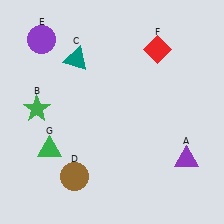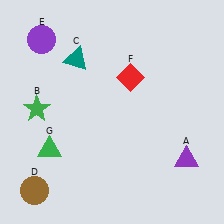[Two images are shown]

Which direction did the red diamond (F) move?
The red diamond (F) moved down.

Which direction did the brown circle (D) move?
The brown circle (D) moved left.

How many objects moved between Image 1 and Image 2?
2 objects moved between the two images.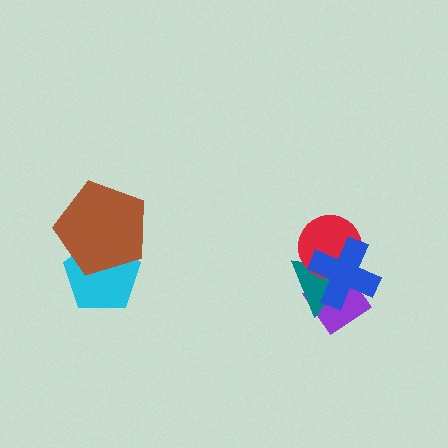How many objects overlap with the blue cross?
3 objects overlap with the blue cross.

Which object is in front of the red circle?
The blue cross is in front of the red circle.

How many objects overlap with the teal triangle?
3 objects overlap with the teal triangle.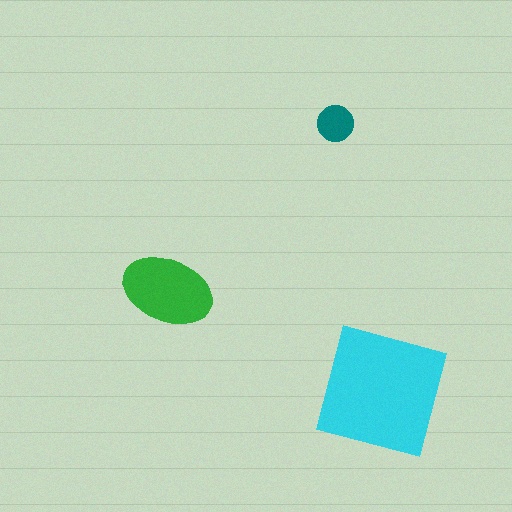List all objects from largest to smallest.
The cyan square, the green ellipse, the teal circle.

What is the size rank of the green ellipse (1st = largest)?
2nd.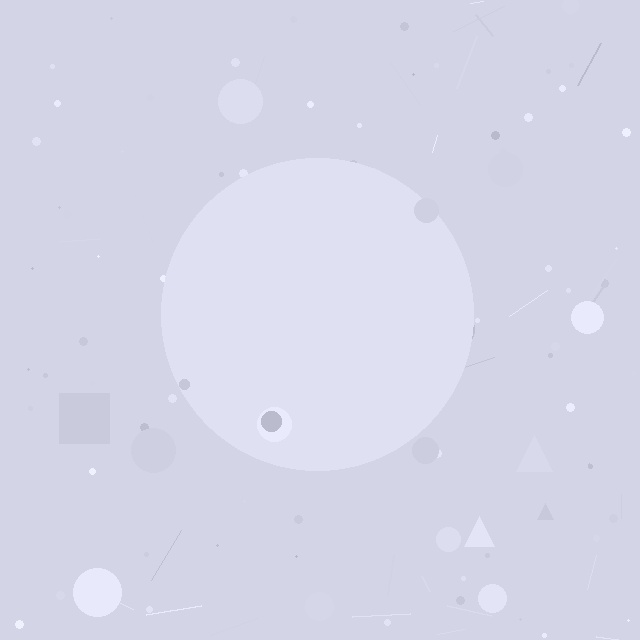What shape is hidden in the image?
A circle is hidden in the image.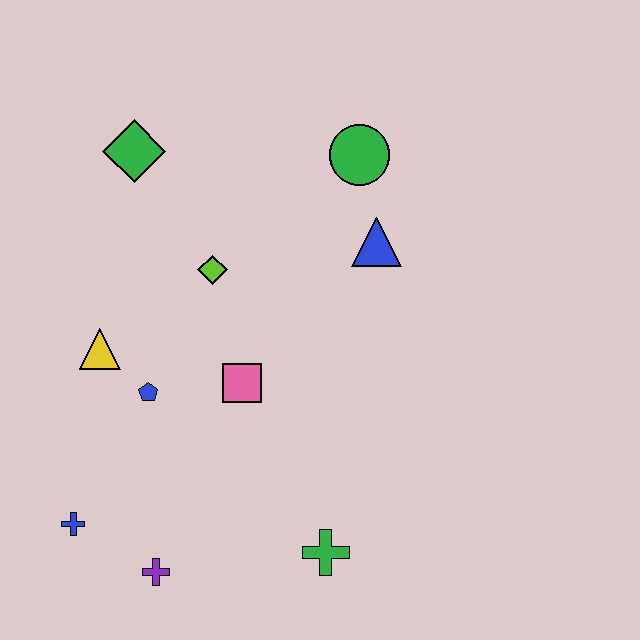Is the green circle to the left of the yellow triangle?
No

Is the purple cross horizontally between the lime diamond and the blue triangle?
No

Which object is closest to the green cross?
The purple cross is closest to the green cross.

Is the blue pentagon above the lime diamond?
No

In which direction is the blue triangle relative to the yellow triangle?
The blue triangle is to the right of the yellow triangle.